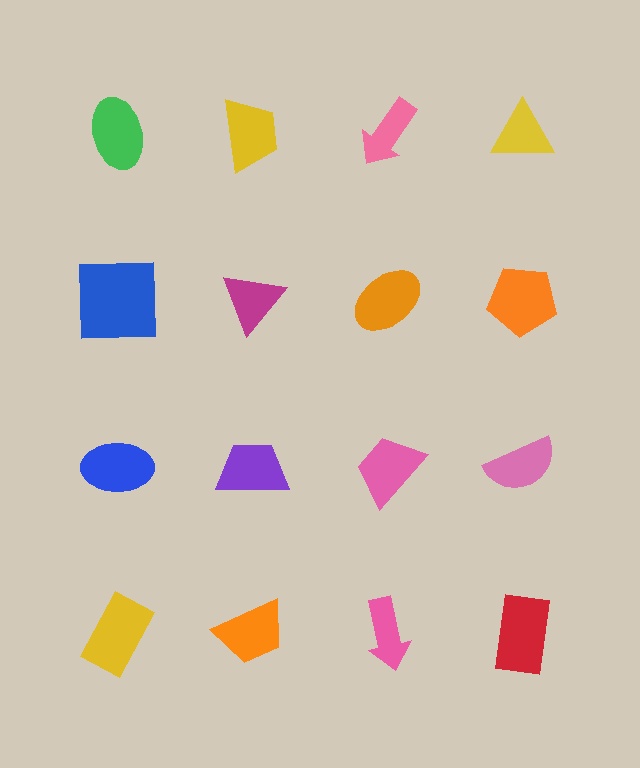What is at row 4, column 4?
A red rectangle.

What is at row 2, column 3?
An orange ellipse.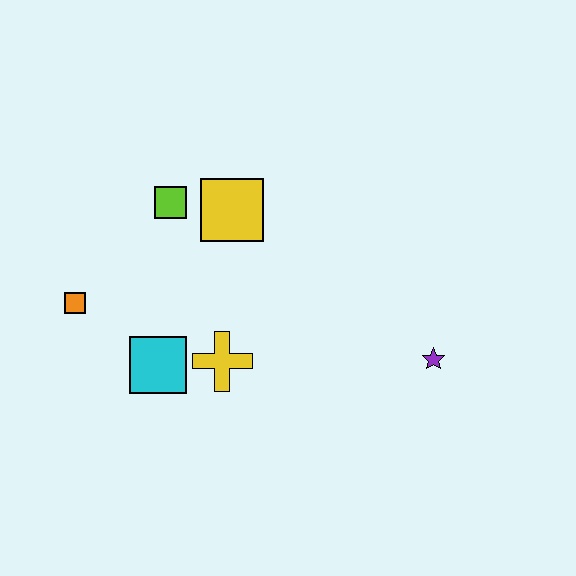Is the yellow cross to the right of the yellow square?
No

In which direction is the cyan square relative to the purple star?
The cyan square is to the left of the purple star.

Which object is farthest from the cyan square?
The purple star is farthest from the cyan square.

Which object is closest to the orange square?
The cyan square is closest to the orange square.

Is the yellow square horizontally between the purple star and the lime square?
Yes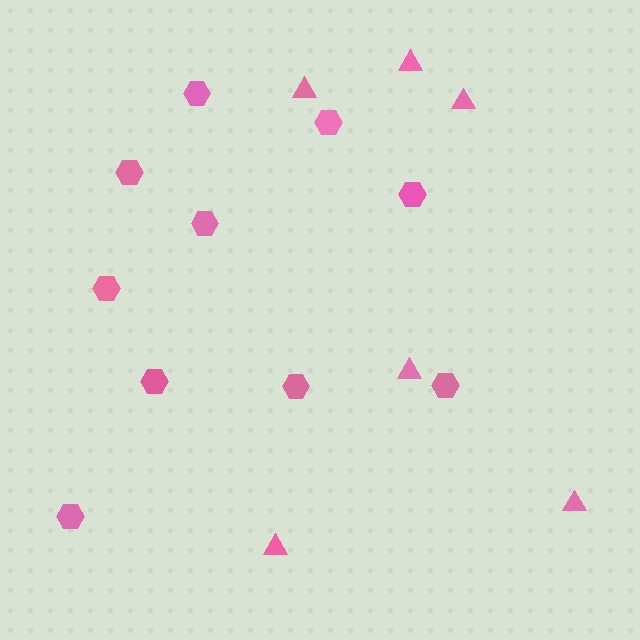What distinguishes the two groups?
There are 2 groups: one group of hexagons (10) and one group of triangles (6).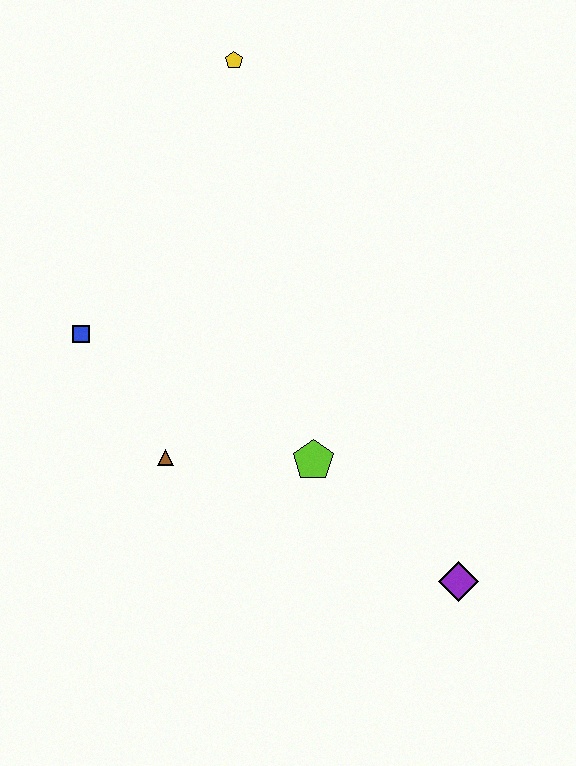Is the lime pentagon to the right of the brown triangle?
Yes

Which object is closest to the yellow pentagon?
The blue square is closest to the yellow pentagon.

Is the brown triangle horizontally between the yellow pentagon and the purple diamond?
No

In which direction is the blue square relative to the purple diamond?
The blue square is to the left of the purple diamond.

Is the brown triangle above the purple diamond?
Yes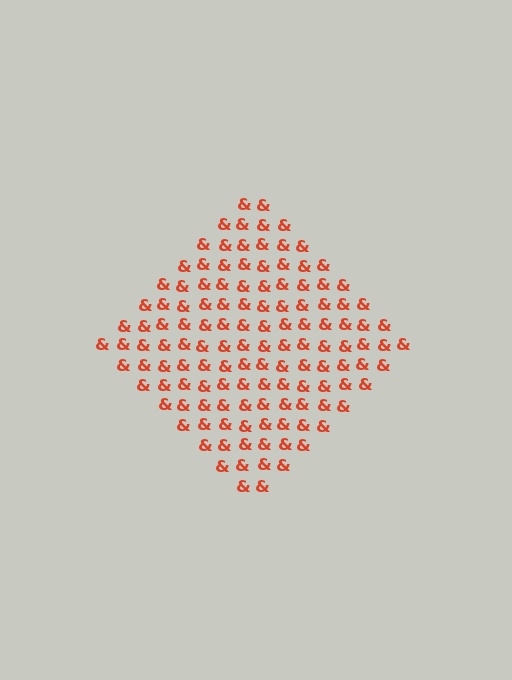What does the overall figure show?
The overall figure shows a diamond.